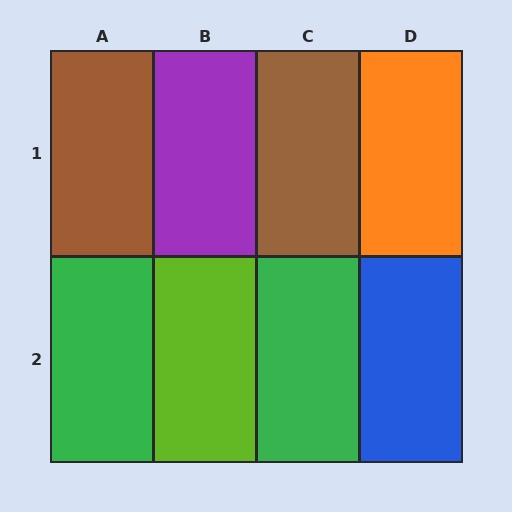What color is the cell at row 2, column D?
Blue.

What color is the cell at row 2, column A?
Green.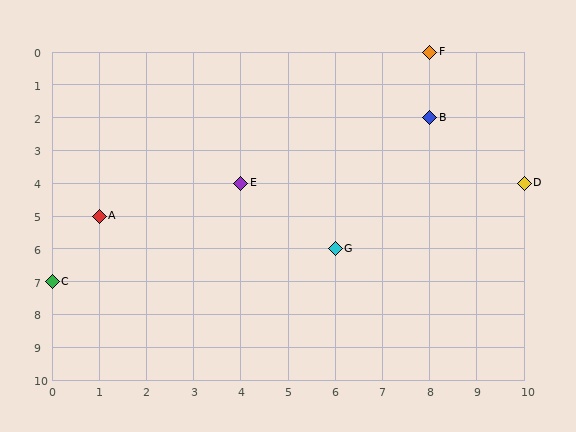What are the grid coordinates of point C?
Point C is at grid coordinates (0, 7).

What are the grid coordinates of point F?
Point F is at grid coordinates (8, 0).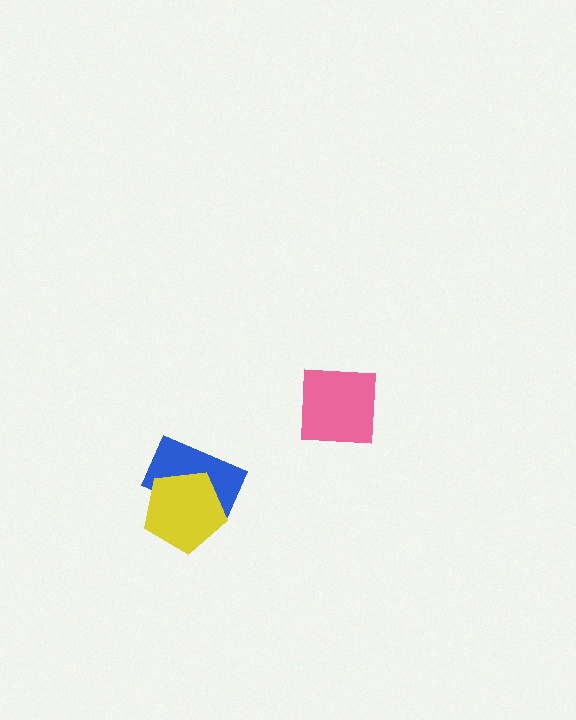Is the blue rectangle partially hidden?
Yes, it is partially covered by another shape.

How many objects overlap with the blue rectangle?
1 object overlaps with the blue rectangle.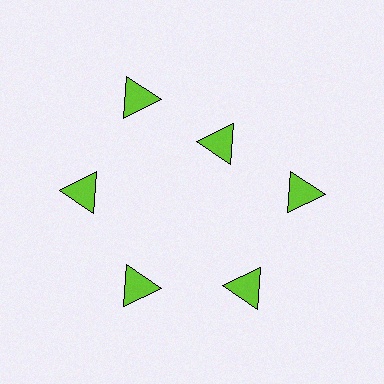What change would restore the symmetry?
The symmetry would be restored by moving it outward, back onto the ring so that all 6 triangles sit at equal angles and equal distance from the center.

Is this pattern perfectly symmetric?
No. The 6 lime triangles are arranged in a ring, but one element near the 1 o'clock position is pulled inward toward the center, breaking the 6-fold rotational symmetry.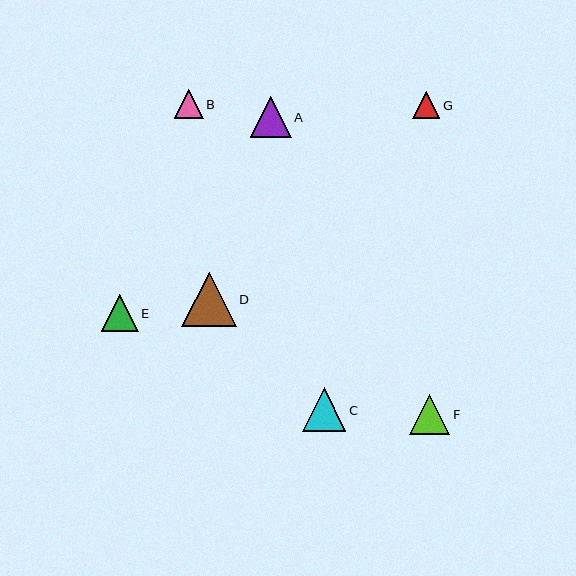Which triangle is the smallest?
Triangle G is the smallest with a size of approximately 27 pixels.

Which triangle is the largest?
Triangle D is the largest with a size of approximately 54 pixels.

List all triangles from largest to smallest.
From largest to smallest: D, C, A, F, E, B, G.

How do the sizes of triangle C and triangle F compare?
Triangle C and triangle F are approximately the same size.